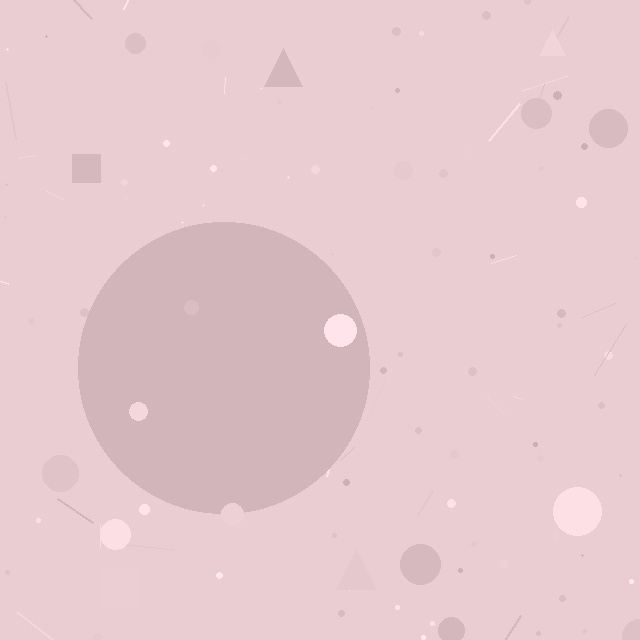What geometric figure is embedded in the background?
A circle is embedded in the background.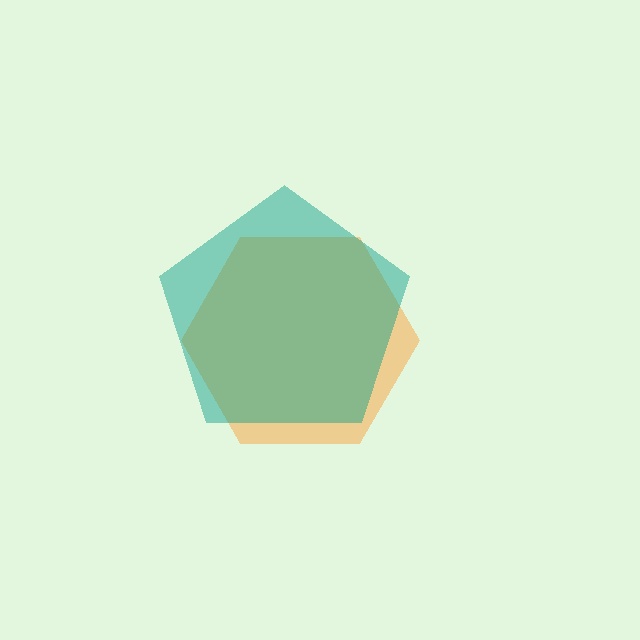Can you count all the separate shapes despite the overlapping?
Yes, there are 2 separate shapes.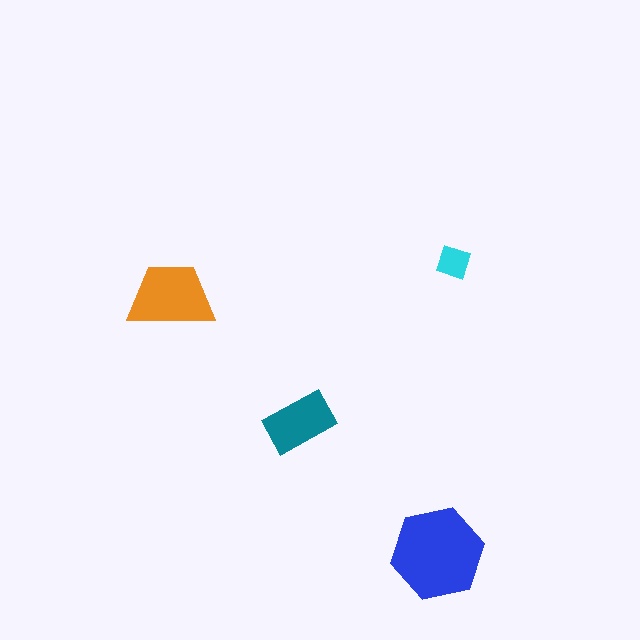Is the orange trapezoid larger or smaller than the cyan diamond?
Larger.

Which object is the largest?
The blue hexagon.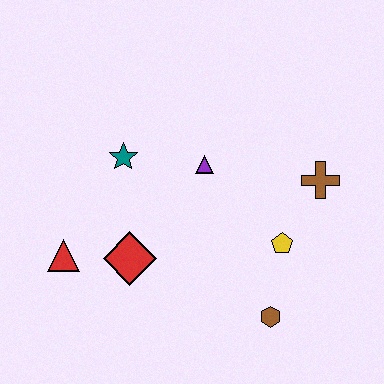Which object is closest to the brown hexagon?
The yellow pentagon is closest to the brown hexagon.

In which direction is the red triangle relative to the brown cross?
The red triangle is to the left of the brown cross.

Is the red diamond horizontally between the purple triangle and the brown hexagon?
No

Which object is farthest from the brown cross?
The red triangle is farthest from the brown cross.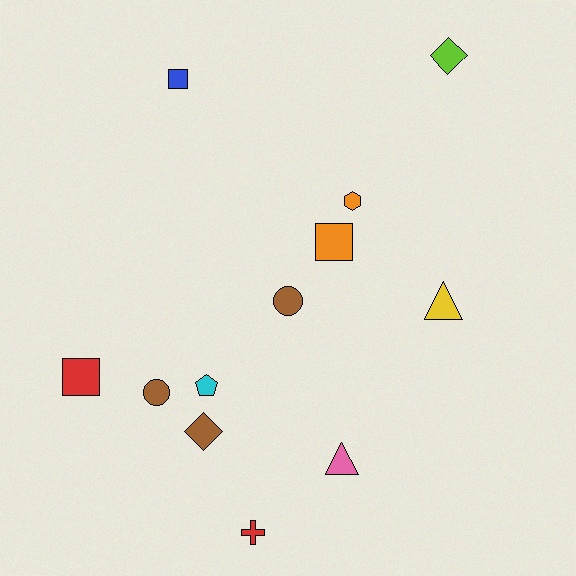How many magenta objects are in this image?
There are no magenta objects.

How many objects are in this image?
There are 12 objects.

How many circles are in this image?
There are 2 circles.